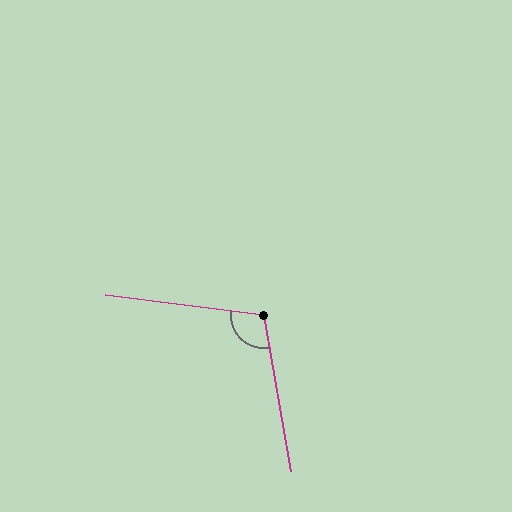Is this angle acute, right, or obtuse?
It is obtuse.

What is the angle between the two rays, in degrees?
Approximately 107 degrees.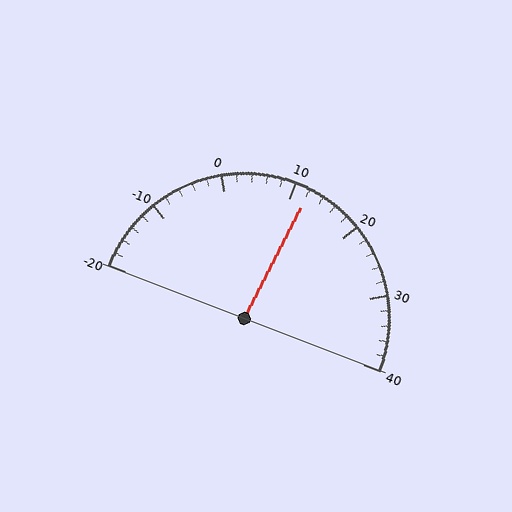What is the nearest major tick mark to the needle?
The nearest major tick mark is 10.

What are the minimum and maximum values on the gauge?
The gauge ranges from -20 to 40.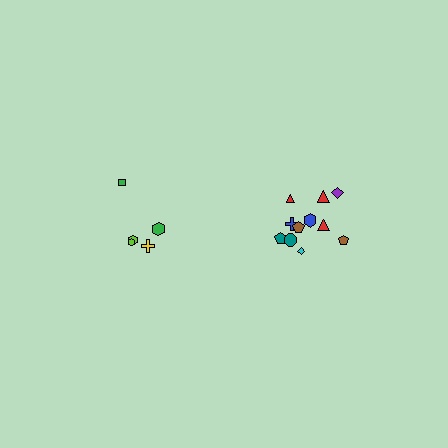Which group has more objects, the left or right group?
The right group.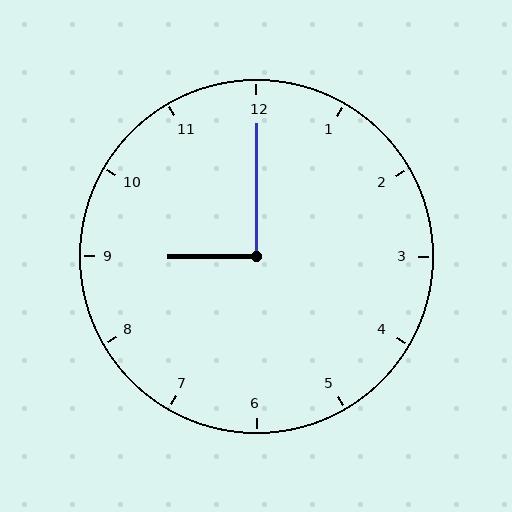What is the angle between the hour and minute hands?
Approximately 90 degrees.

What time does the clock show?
9:00.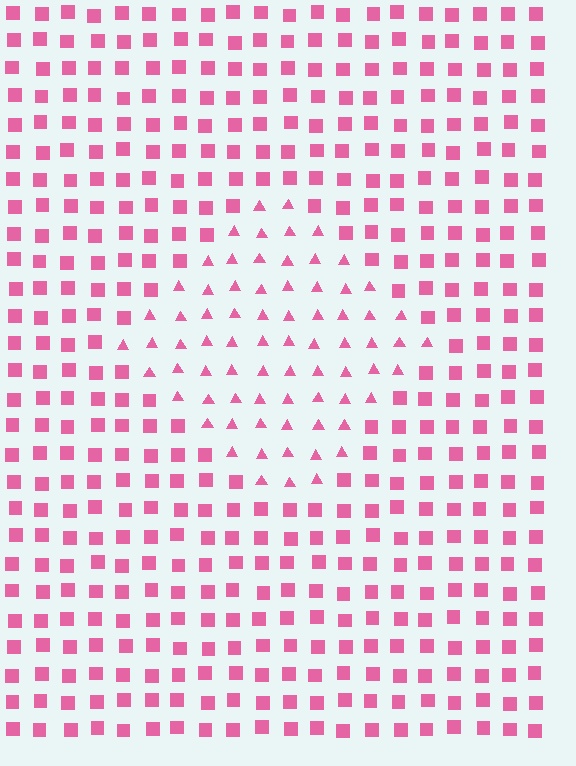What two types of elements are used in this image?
The image uses triangles inside the diamond region and squares outside it.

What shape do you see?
I see a diamond.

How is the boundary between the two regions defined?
The boundary is defined by a change in element shape: triangles inside vs. squares outside. All elements share the same color and spacing.